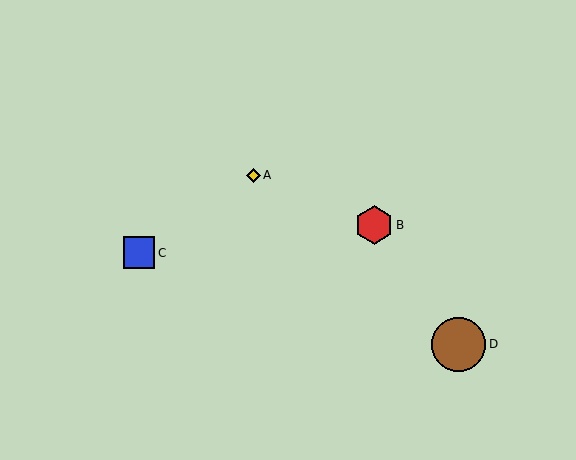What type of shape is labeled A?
Shape A is a yellow diamond.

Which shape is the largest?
The brown circle (labeled D) is the largest.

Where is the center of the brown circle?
The center of the brown circle is at (459, 344).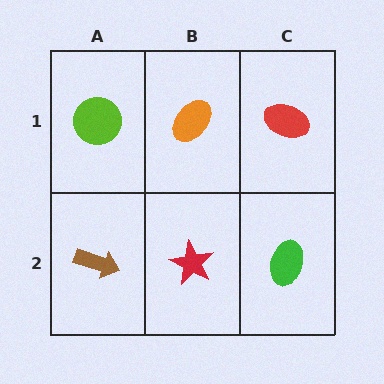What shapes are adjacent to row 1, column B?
A red star (row 2, column B), a lime circle (row 1, column A), a red ellipse (row 1, column C).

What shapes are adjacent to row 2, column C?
A red ellipse (row 1, column C), a red star (row 2, column B).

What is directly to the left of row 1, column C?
An orange ellipse.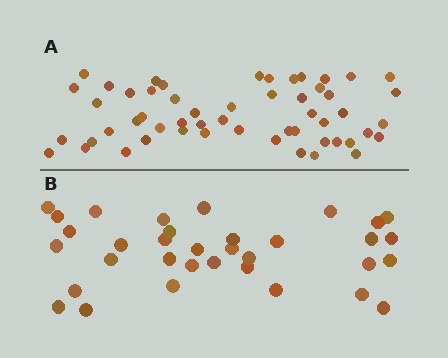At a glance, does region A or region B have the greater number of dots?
Region A (the top region) has more dots.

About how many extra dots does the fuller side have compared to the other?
Region A has approximately 20 more dots than region B.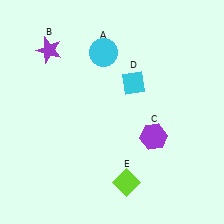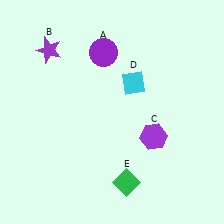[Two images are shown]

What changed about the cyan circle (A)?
In Image 1, A is cyan. In Image 2, it changed to purple.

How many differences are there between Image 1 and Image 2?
There are 2 differences between the two images.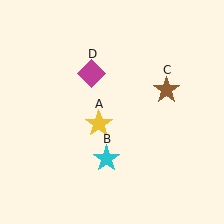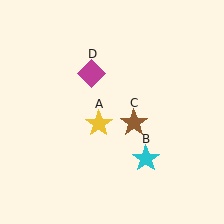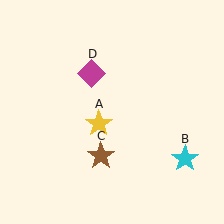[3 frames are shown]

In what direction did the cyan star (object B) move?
The cyan star (object B) moved right.